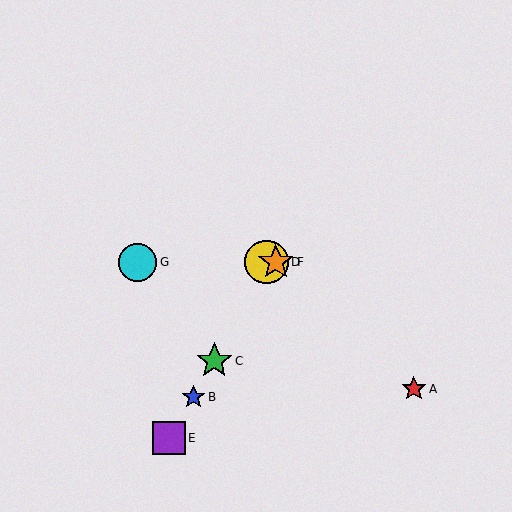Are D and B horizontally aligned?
No, D is at y≈262 and B is at y≈397.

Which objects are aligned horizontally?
Objects D, F, G are aligned horizontally.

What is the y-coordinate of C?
Object C is at y≈361.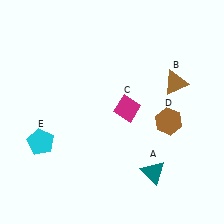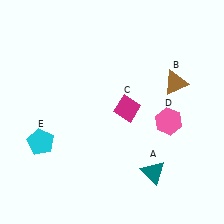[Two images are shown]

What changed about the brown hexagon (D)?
In Image 1, D is brown. In Image 2, it changed to pink.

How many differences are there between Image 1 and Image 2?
There is 1 difference between the two images.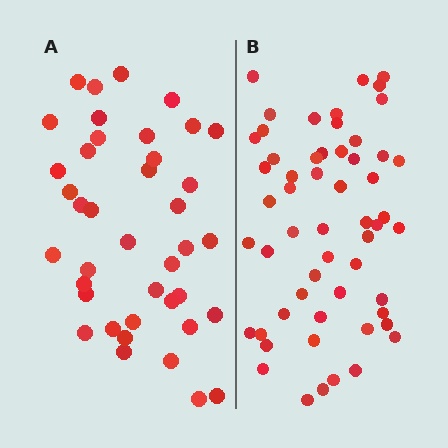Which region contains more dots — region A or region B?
Region B (the right region) has more dots.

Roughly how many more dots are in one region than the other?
Region B has approximately 15 more dots than region A.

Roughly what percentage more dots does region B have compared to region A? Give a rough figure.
About 40% more.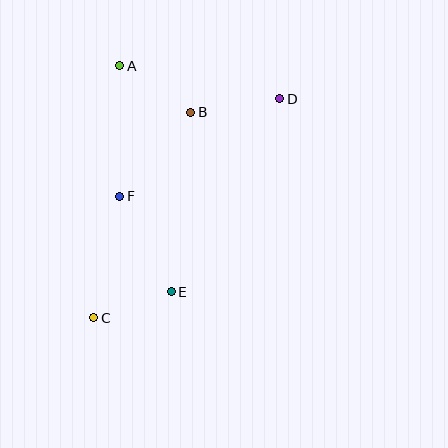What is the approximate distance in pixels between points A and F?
The distance between A and F is approximately 131 pixels.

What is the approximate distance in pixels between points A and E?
The distance between A and E is approximately 232 pixels.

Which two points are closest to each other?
Points C and E are closest to each other.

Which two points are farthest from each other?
Points C and D are farthest from each other.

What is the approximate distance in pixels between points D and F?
The distance between D and F is approximately 188 pixels.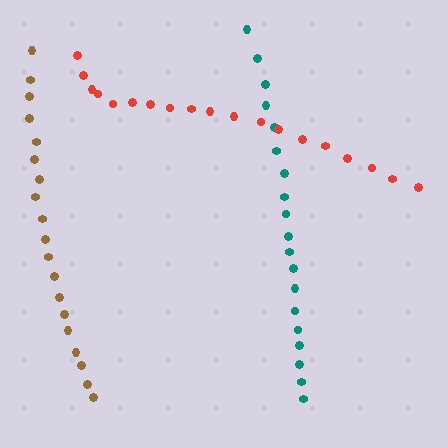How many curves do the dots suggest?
There are 3 distinct paths.